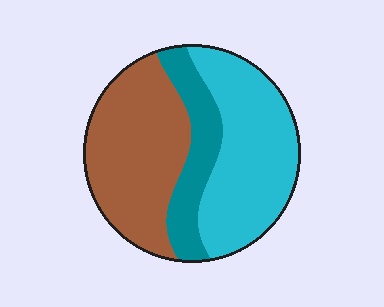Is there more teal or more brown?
Brown.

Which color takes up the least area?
Teal, at roughly 20%.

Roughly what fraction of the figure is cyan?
Cyan covers 41% of the figure.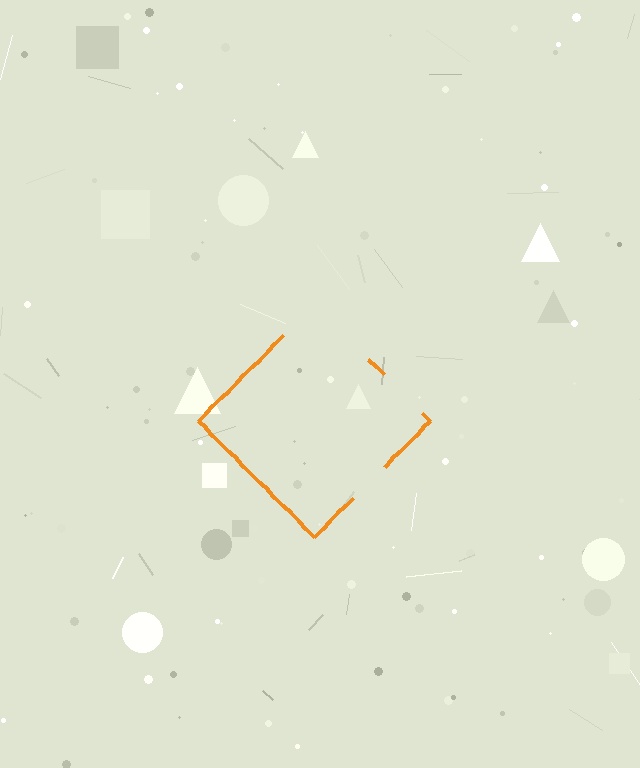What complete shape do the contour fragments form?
The contour fragments form a diamond.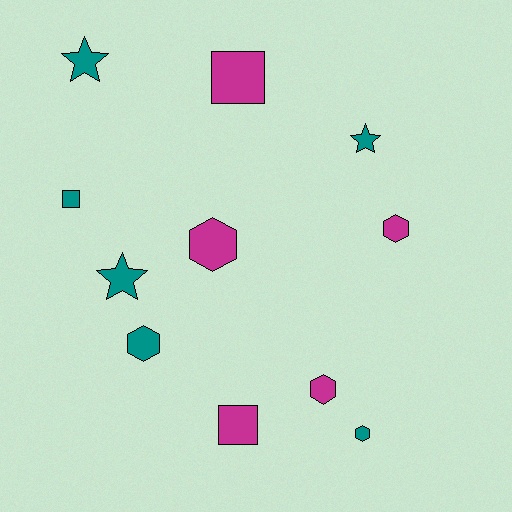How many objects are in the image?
There are 11 objects.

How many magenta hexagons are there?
There are 3 magenta hexagons.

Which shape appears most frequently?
Hexagon, with 5 objects.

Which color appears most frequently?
Teal, with 6 objects.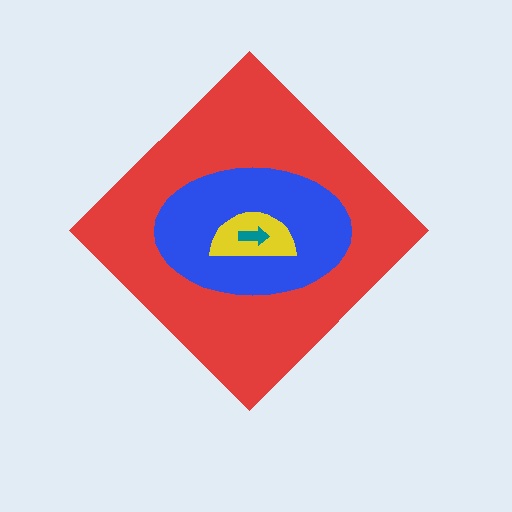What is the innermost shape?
The teal arrow.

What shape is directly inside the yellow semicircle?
The teal arrow.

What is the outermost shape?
The red diamond.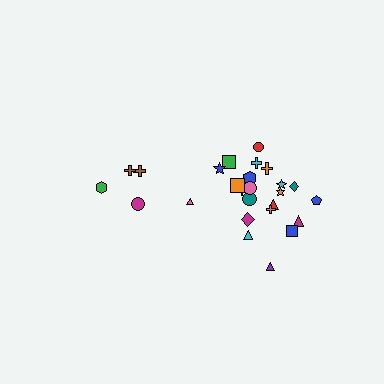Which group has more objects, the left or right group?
The right group.